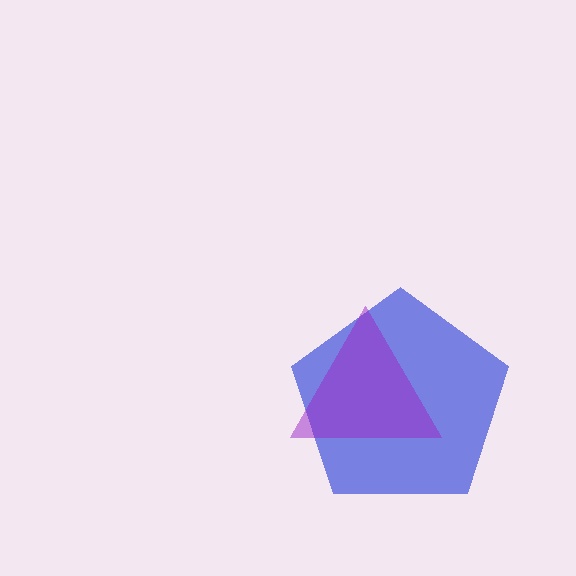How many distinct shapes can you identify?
There are 2 distinct shapes: a blue pentagon, a purple triangle.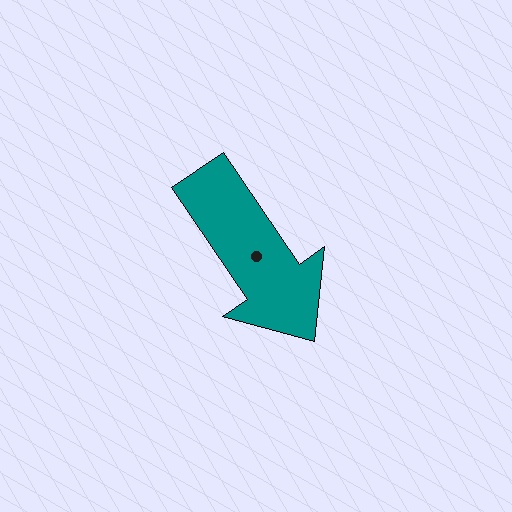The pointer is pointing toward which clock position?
Roughly 5 o'clock.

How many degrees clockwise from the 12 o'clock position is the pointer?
Approximately 146 degrees.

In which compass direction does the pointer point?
Southeast.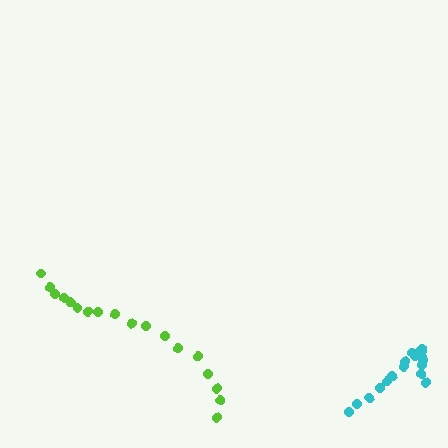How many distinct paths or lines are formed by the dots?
There are 2 distinct paths.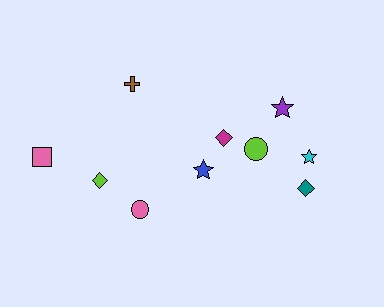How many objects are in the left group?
There are 4 objects.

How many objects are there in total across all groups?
There are 11 objects.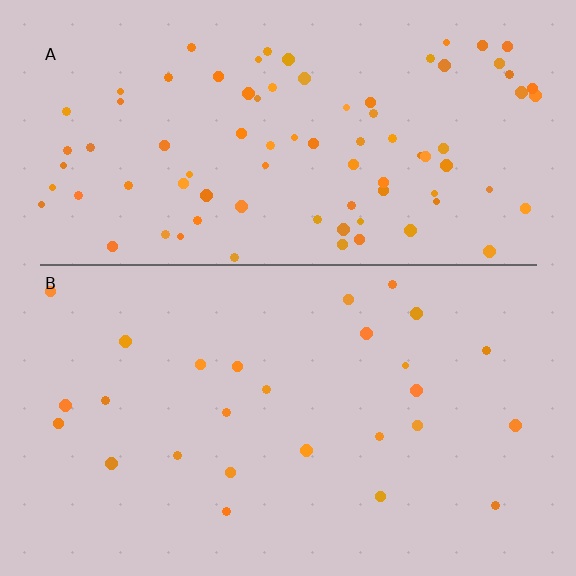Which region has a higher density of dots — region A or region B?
A (the top).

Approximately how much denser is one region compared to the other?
Approximately 3.2× — region A over region B.